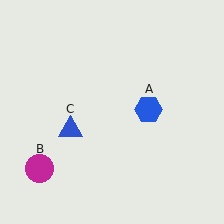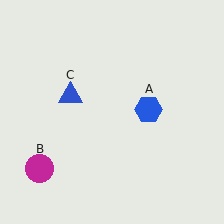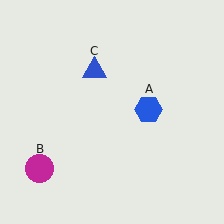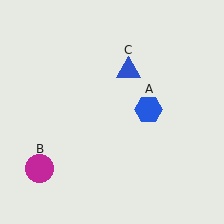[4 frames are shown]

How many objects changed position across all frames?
1 object changed position: blue triangle (object C).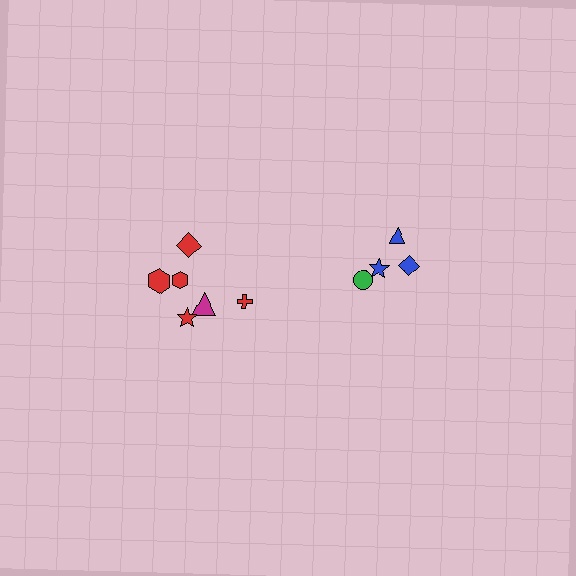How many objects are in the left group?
There are 6 objects.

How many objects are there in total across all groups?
There are 10 objects.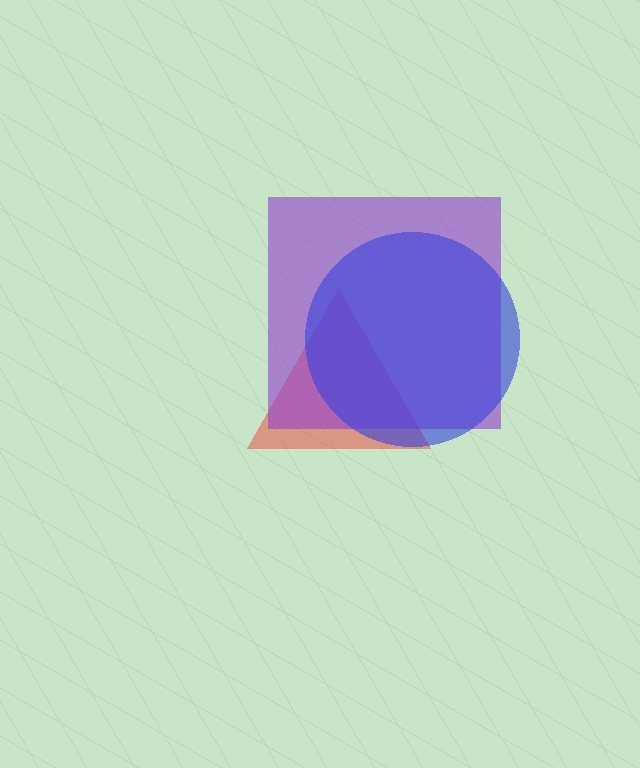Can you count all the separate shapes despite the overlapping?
Yes, there are 3 separate shapes.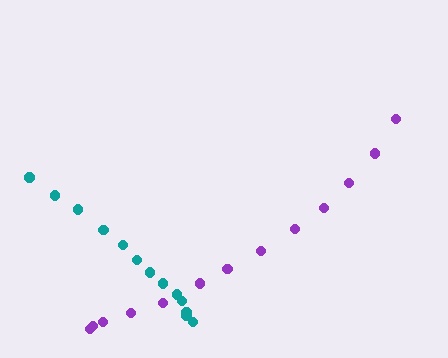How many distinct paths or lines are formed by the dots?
There are 2 distinct paths.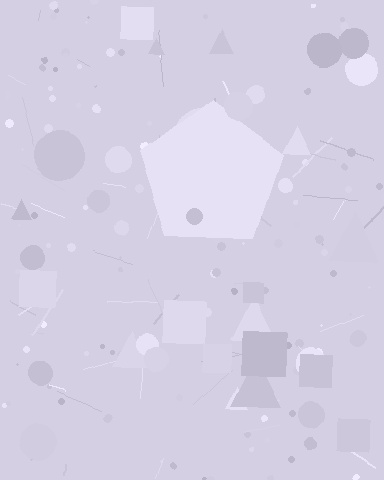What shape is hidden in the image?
A pentagon is hidden in the image.